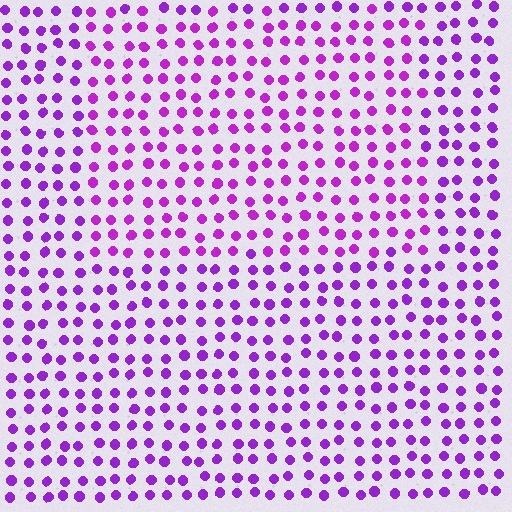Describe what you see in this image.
The image is filled with small purple elements in a uniform arrangement. A rectangle-shaped region is visible where the elements are tinted to a slightly different hue, forming a subtle color boundary.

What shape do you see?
I see a rectangle.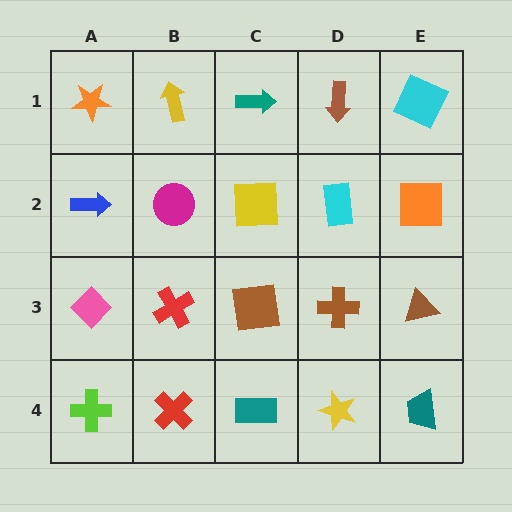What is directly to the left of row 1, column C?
A yellow arrow.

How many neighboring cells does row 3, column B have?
4.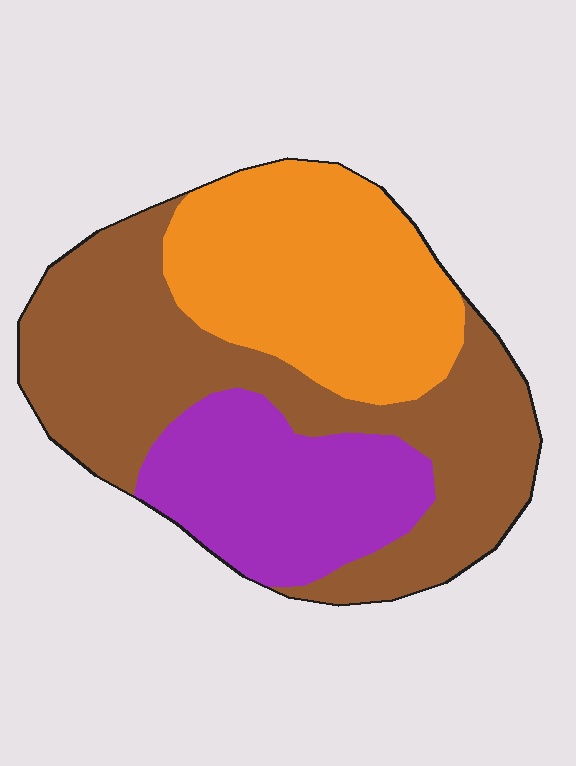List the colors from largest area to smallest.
From largest to smallest: brown, orange, purple.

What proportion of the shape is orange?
Orange takes up about one third (1/3) of the shape.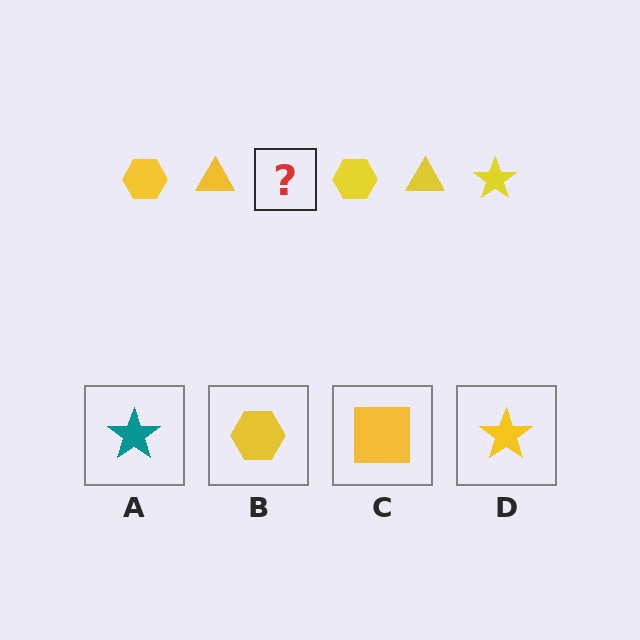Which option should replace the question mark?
Option D.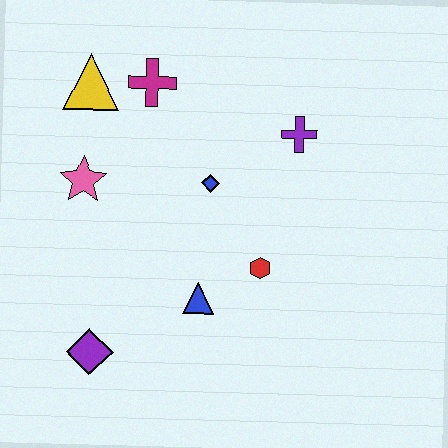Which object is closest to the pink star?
The yellow triangle is closest to the pink star.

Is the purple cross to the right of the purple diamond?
Yes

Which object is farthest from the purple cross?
The purple diamond is farthest from the purple cross.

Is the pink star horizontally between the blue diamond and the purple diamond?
No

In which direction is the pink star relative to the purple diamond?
The pink star is above the purple diamond.